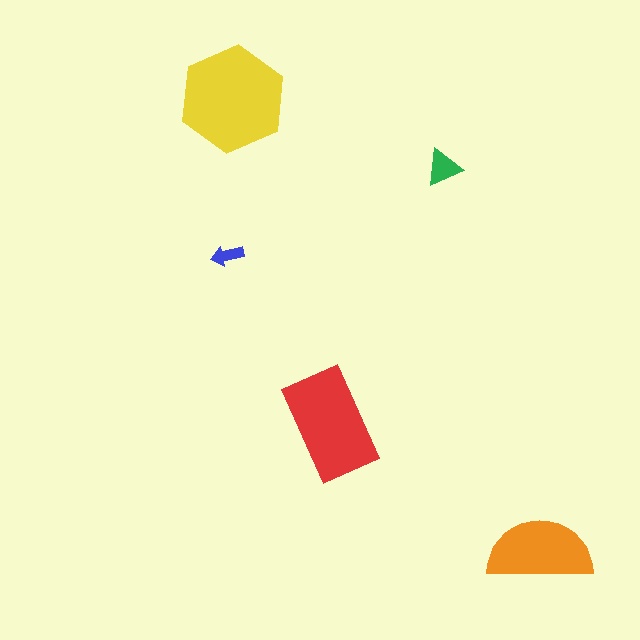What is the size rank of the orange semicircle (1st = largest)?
3rd.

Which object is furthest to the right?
The orange semicircle is rightmost.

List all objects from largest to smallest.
The yellow hexagon, the red rectangle, the orange semicircle, the green triangle, the blue arrow.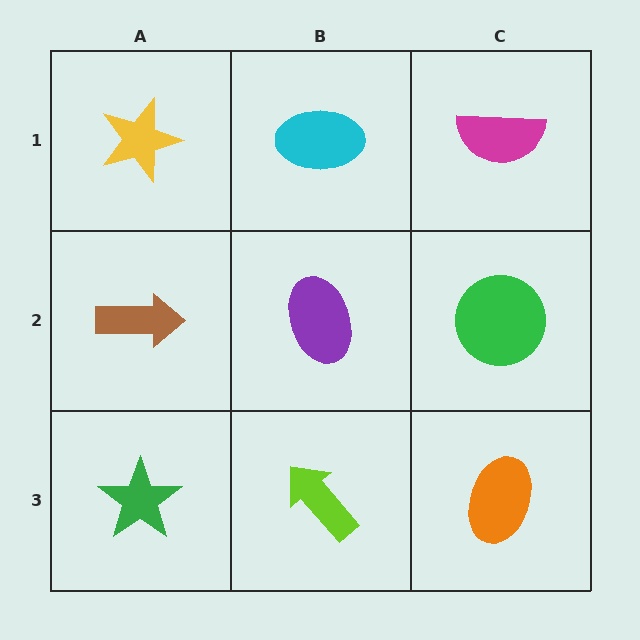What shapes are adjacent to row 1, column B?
A purple ellipse (row 2, column B), a yellow star (row 1, column A), a magenta semicircle (row 1, column C).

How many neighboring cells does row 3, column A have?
2.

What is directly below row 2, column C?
An orange ellipse.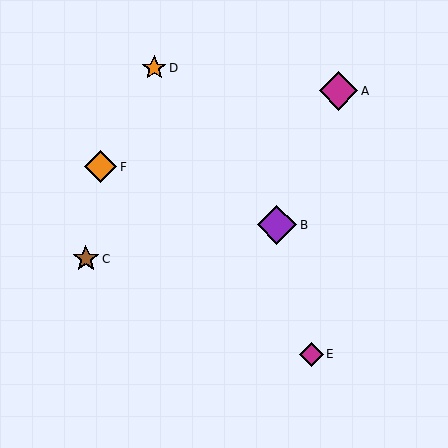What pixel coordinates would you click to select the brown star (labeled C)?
Click at (86, 259) to select the brown star C.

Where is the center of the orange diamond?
The center of the orange diamond is at (100, 167).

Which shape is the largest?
The purple diamond (labeled B) is the largest.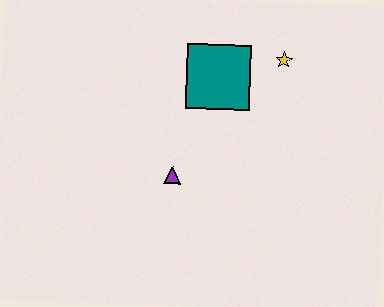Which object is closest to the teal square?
The yellow star is closest to the teal square.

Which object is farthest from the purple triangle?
The yellow star is farthest from the purple triangle.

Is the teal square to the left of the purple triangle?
No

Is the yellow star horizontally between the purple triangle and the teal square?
No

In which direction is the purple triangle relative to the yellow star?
The purple triangle is below the yellow star.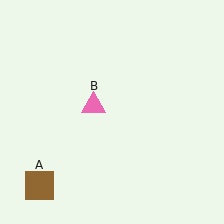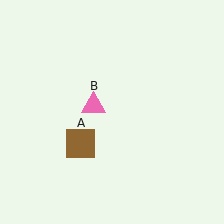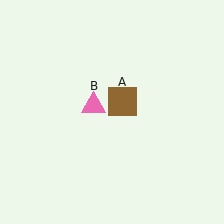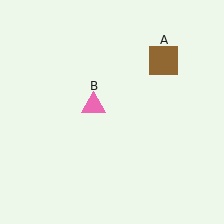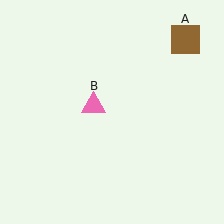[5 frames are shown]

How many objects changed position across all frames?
1 object changed position: brown square (object A).